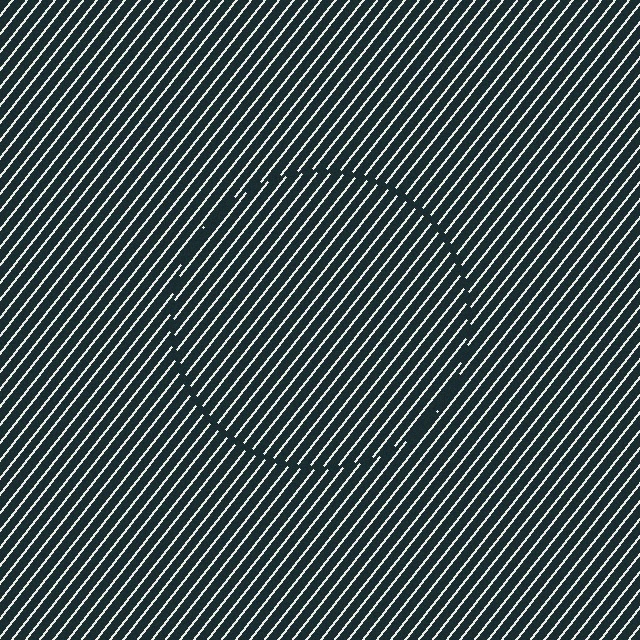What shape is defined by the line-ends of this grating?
An illusory circle. The interior of the shape contains the same grating, shifted by half a period — the contour is defined by the phase discontinuity where line-ends from the inner and outer gratings abut.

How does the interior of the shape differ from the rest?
The interior of the shape contains the same grating, shifted by half a period — the contour is defined by the phase discontinuity where line-ends from the inner and outer gratings abut.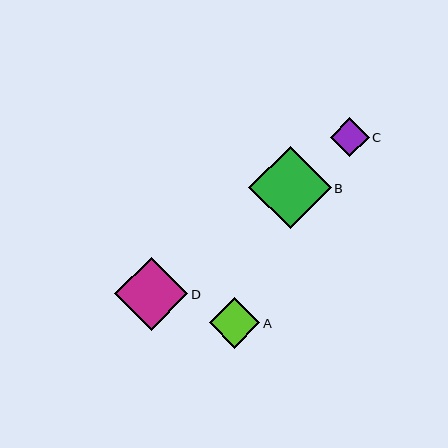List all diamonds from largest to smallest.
From largest to smallest: B, D, A, C.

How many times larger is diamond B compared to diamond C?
Diamond B is approximately 2.1 times the size of diamond C.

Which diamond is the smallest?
Diamond C is the smallest with a size of approximately 39 pixels.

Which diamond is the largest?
Diamond B is the largest with a size of approximately 83 pixels.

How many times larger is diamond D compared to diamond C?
Diamond D is approximately 1.9 times the size of diamond C.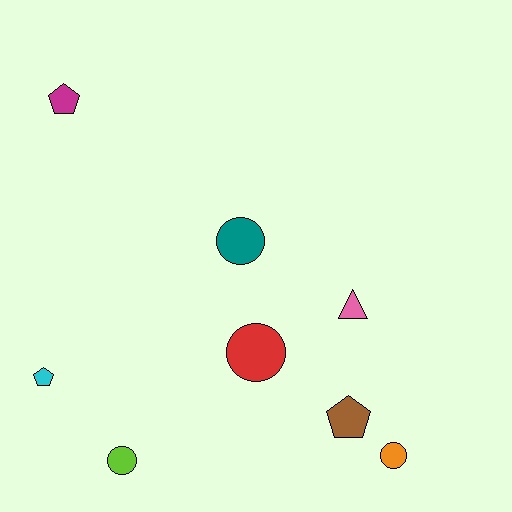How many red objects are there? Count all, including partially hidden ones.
There is 1 red object.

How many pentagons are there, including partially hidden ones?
There are 3 pentagons.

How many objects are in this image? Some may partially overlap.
There are 8 objects.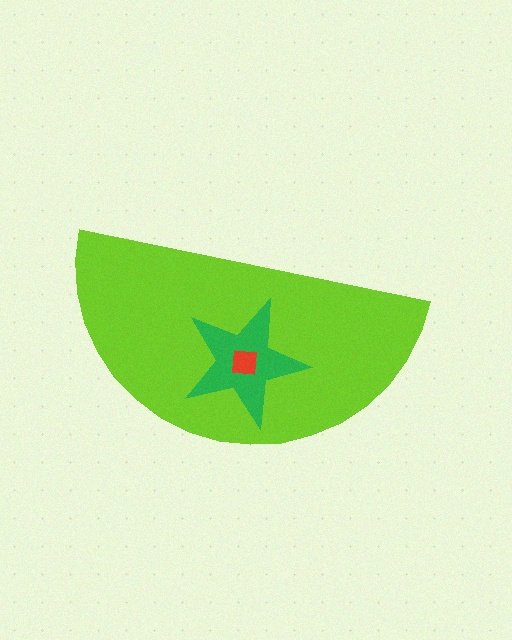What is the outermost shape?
The lime semicircle.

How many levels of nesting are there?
3.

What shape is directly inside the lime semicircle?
The green star.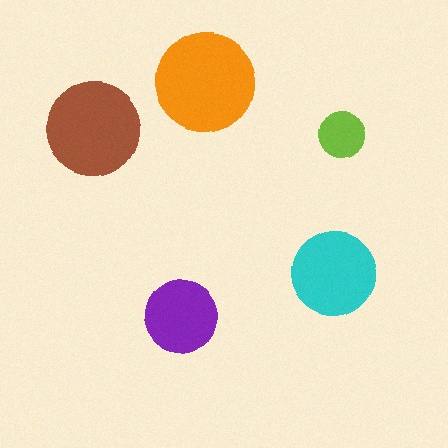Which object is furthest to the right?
The lime circle is rightmost.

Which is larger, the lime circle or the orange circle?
The orange one.